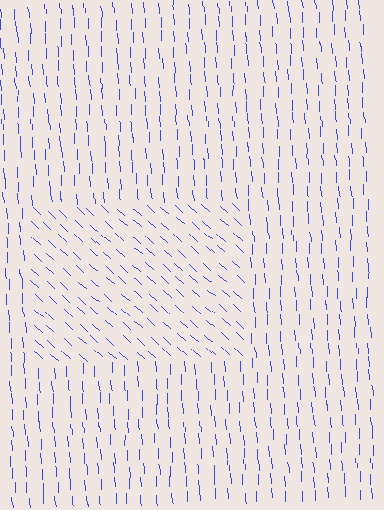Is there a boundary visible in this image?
Yes, there is a texture boundary formed by a change in line orientation.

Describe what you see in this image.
The image is filled with small blue line segments. A rectangle region in the image has lines oriented differently from the surrounding lines, creating a visible texture boundary.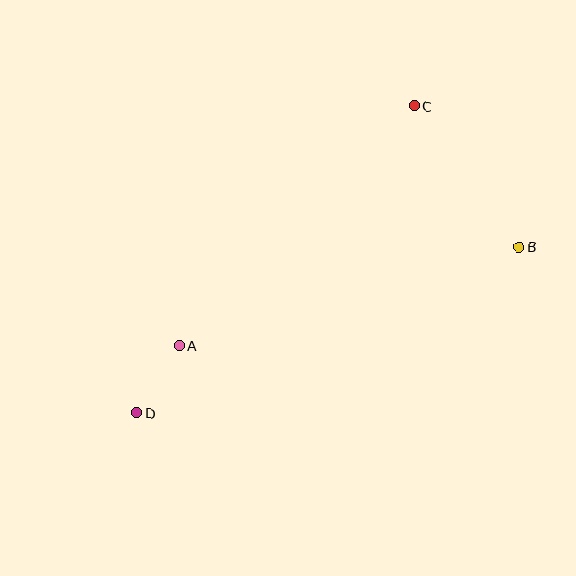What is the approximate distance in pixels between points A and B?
The distance between A and B is approximately 354 pixels.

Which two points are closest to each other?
Points A and D are closest to each other.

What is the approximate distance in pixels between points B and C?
The distance between B and C is approximately 176 pixels.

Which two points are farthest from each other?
Points B and D are farthest from each other.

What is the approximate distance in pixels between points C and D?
The distance between C and D is approximately 414 pixels.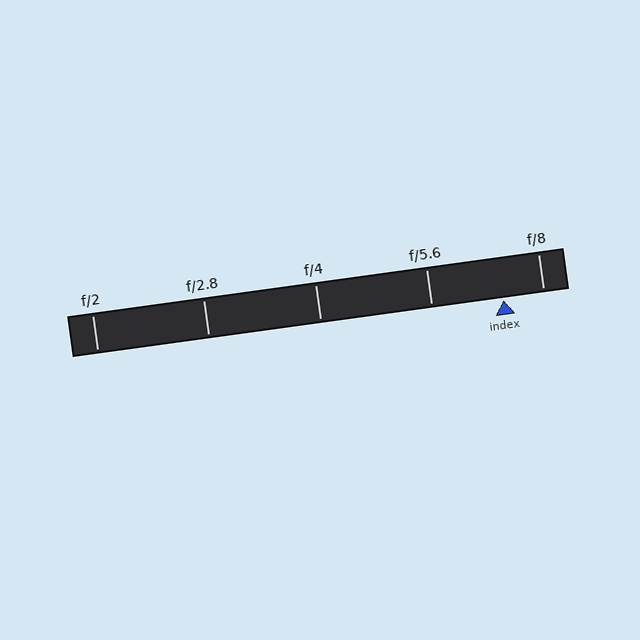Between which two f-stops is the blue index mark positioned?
The index mark is between f/5.6 and f/8.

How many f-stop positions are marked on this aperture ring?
There are 5 f-stop positions marked.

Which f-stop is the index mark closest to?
The index mark is closest to f/8.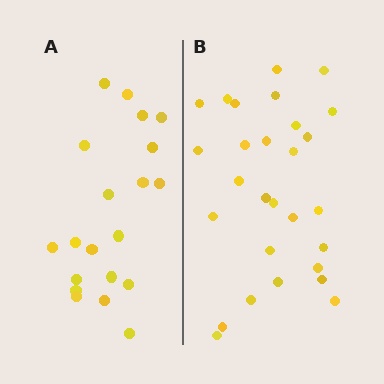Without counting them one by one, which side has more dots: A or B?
Region B (the right region) has more dots.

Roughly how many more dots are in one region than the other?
Region B has roughly 8 or so more dots than region A.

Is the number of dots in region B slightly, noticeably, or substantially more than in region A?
Region B has noticeably more, but not dramatically so. The ratio is roughly 1.4 to 1.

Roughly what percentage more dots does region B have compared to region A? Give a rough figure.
About 40% more.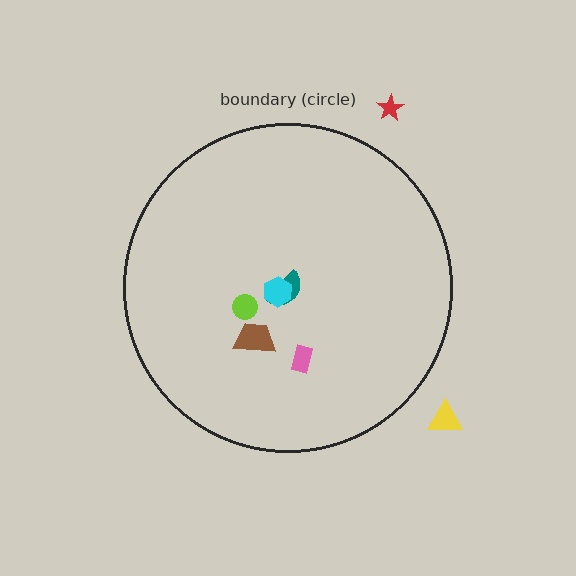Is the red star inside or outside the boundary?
Outside.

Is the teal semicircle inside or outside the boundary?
Inside.